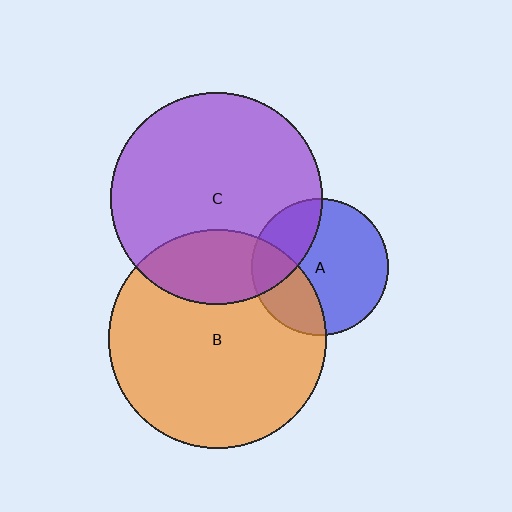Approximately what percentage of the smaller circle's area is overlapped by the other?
Approximately 30%.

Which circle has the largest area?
Circle B (orange).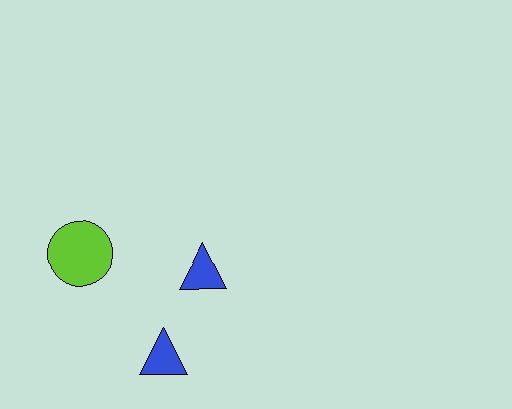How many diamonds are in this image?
There are no diamonds.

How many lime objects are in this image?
There is 1 lime object.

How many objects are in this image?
There are 3 objects.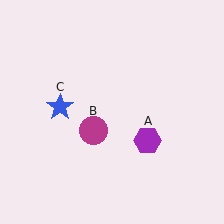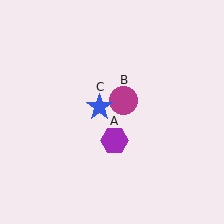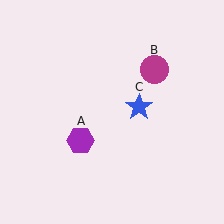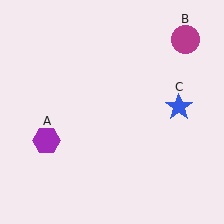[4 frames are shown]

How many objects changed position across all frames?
3 objects changed position: purple hexagon (object A), magenta circle (object B), blue star (object C).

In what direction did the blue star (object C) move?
The blue star (object C) moved right.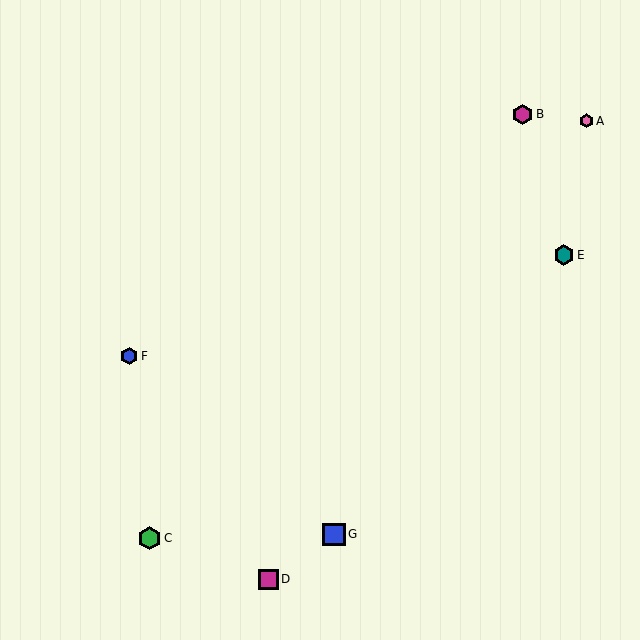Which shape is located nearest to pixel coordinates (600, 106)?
The pink hexagon (labeled A) at (586, 121) is nearest to that location.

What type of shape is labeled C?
Shape C is a green hexagon.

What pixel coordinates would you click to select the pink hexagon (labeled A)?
Click at (586, 121) to select the pink hexagon A.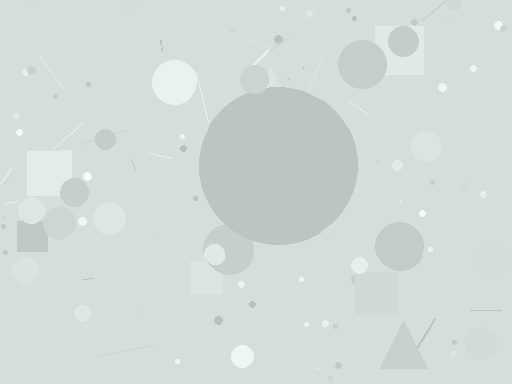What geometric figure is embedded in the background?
A circle is embedded in the background.